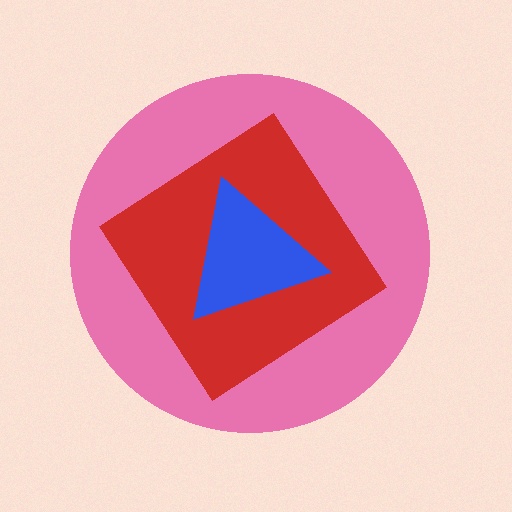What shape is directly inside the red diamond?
The blue triangle.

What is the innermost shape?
The blue triangle.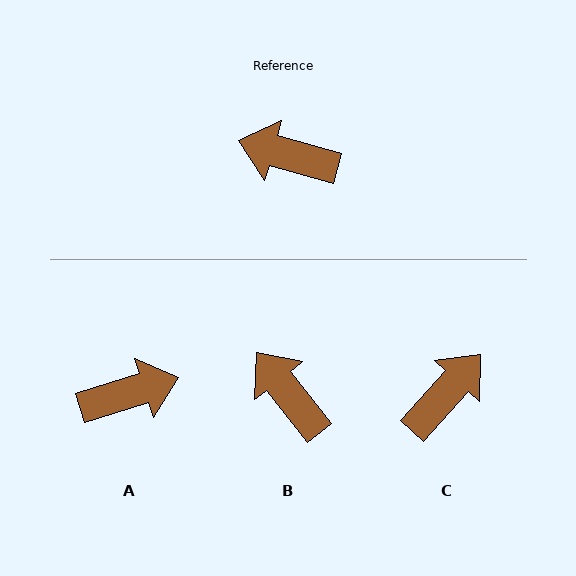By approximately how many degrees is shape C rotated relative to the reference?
Approximately 116 degrees clockwise.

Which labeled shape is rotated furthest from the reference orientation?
A, about 147 degrees away.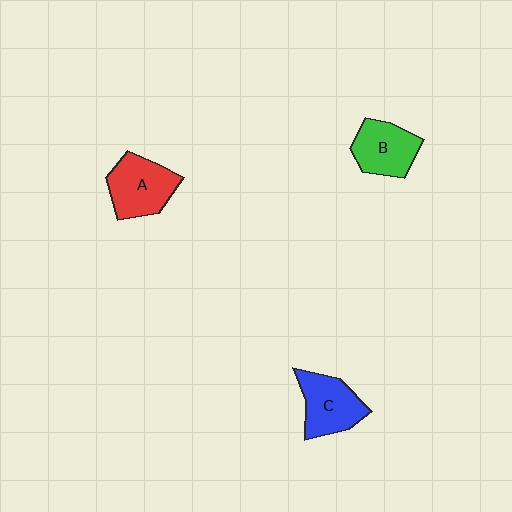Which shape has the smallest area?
Shape B (green).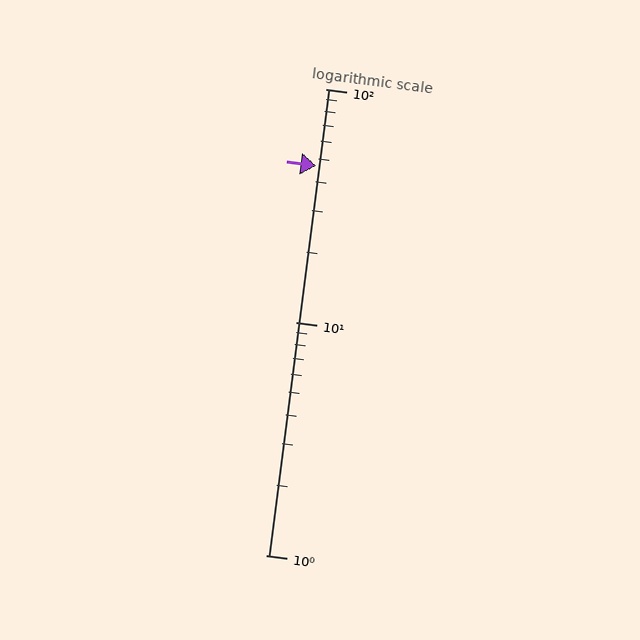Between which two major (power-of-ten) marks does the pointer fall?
The pointer is between 10 and 100.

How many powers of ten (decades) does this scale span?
The scale spans 2 decades, from 1 to 100.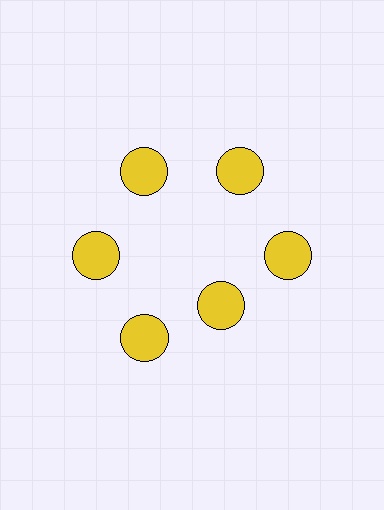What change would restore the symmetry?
The symmetry would be restored by moving it outward, back onto the ring so that all 6 circles sit at equal angles and equal distance from the center.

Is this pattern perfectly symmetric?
No. The 6 yellow circles are arranged in a ring, but one element near the 5 o'clock position is pulled inward toward the center, breaking the 6-fold rotational symmetry.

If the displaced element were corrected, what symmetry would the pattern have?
It would have 6-fold rotational symmetry — the pattern would map onto itself every 60 degrees.